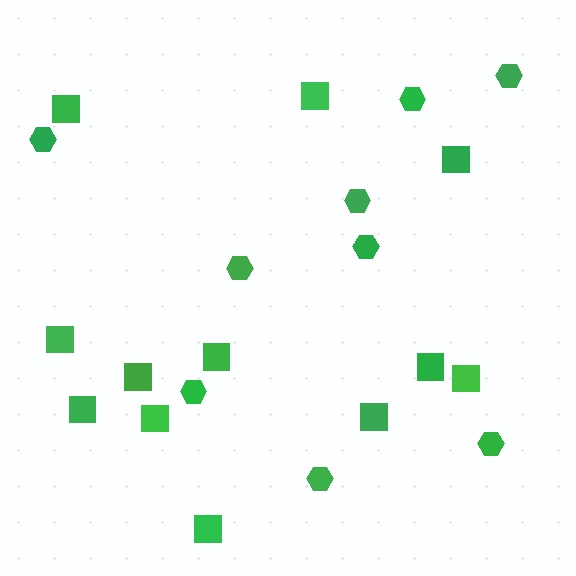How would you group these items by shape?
There are 2 groups: one group of squares (12) and one group of hexagons (9).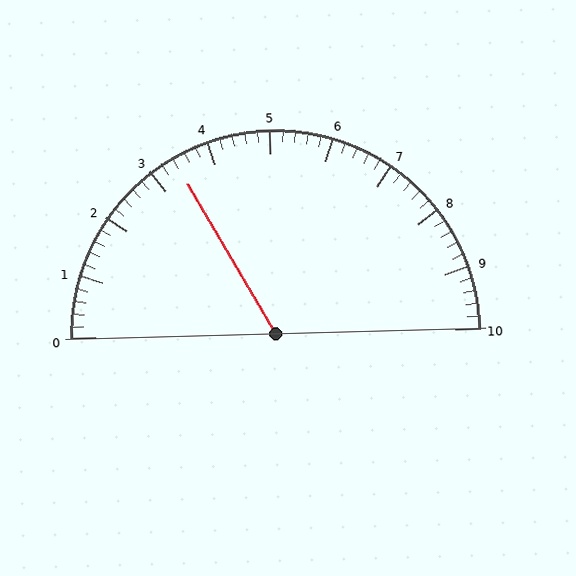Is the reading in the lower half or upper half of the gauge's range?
The reading is in the lower half of the range (0 to 10).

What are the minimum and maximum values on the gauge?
The gauge ranges from 0 to 10.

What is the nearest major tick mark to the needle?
The nearest major tick mark is 3.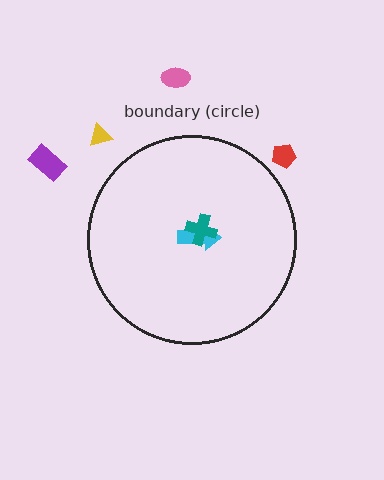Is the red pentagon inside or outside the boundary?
Outside.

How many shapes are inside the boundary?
2 inside, 4 outside.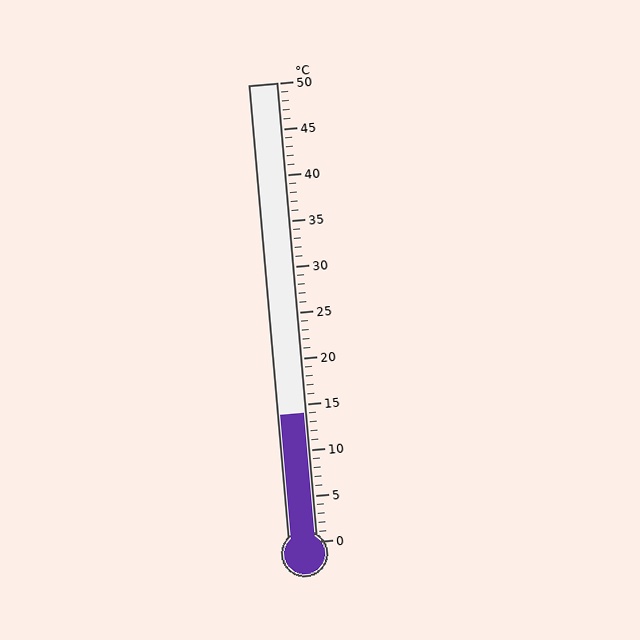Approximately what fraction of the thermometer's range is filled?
The thermometer is filled to approximately 30% of its range.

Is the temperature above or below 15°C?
The temperature is below 15°C.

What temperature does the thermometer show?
The thermometer shows approximately 14°C.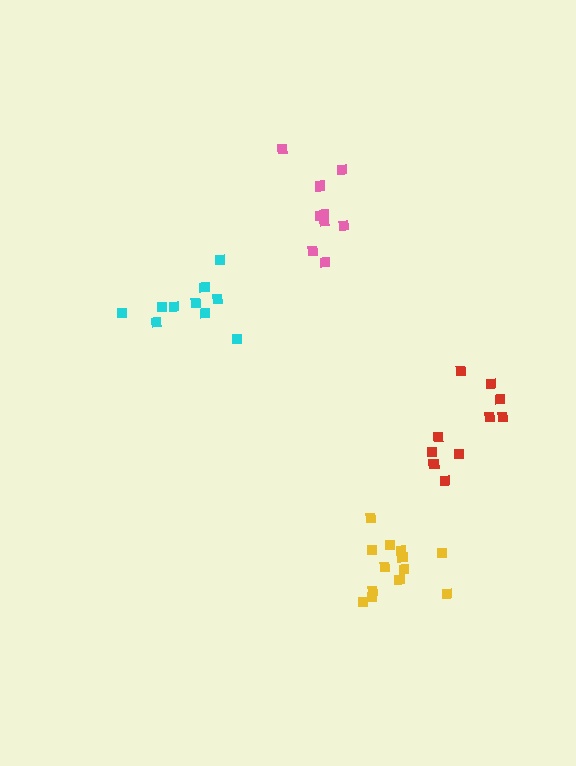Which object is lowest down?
The yellow cluster is bottommost.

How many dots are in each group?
Group 1: 10 dots, Group 2: 10 dots, Group 3: 9 dots, Group 4: 13 dots (42 total).